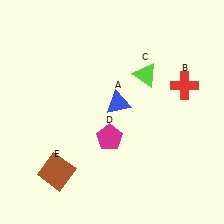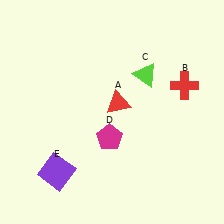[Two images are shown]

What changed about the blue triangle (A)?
In Image 1, A is blue. In Image 2, it changed to red.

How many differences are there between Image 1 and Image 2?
There are 2 differences between the two images.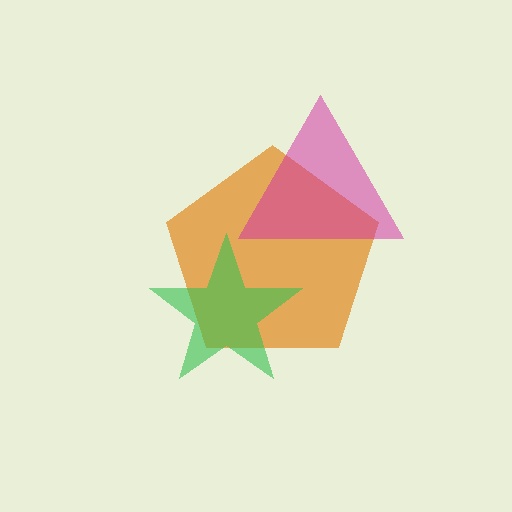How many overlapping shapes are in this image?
There are 3 overlapping shapes in the image.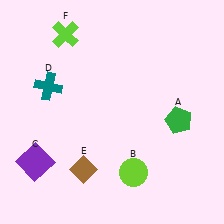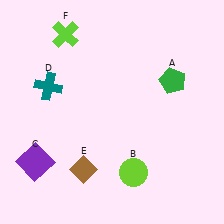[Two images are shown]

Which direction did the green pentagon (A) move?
The green pentagon (A) moved up.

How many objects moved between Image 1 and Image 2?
1 object moved between the two images.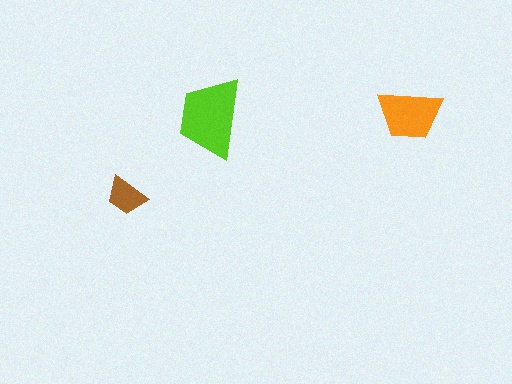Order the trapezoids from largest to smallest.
the lime one, the orange one, the brown one.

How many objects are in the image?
There are 3 objects in the image.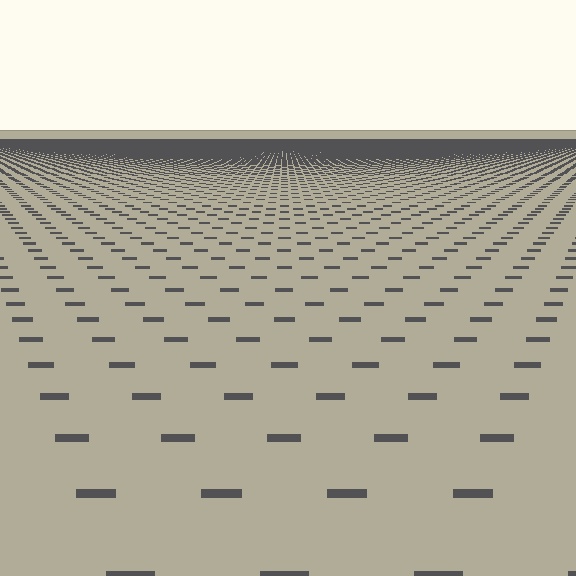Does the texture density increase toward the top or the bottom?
Density increases toward the top.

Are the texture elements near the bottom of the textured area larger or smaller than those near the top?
Larger. Near the bottom, elements are closer to the viewer and appear at a bigger on-screen size.